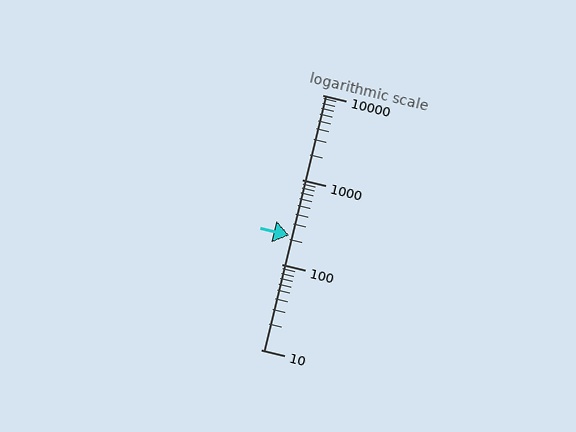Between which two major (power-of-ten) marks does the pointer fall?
The pointer is between 100 and 1000.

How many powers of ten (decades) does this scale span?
The scale spans 3 decades, from 10 to 10000.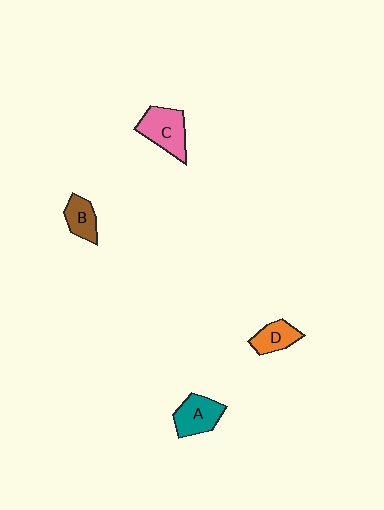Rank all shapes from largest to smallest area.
From largest to smallest: C (pink), A (teal), D (orange), B (brown).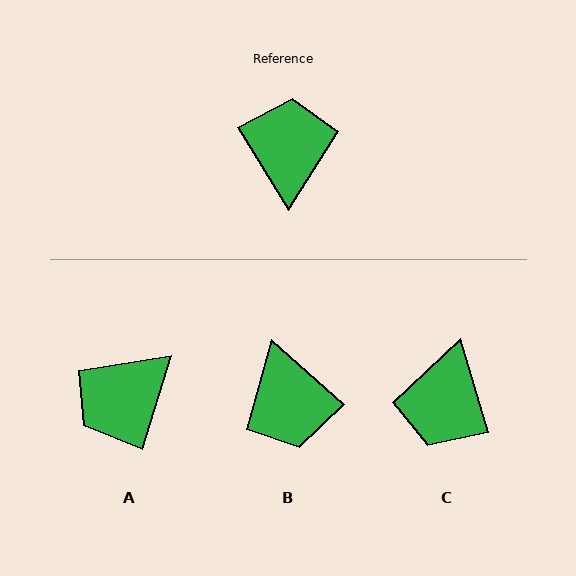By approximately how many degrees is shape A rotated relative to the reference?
Approximately 131 degrees counter-clockwise.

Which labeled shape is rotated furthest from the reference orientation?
C, about 165 degrees away.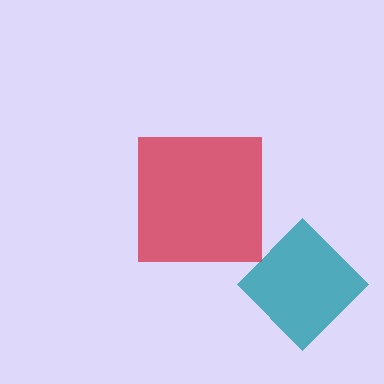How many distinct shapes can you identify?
There are 2 distinct shapes: a red square, a teal diamond.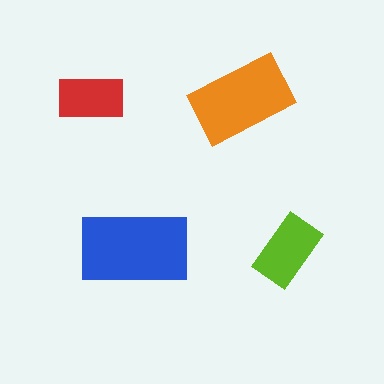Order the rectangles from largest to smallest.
the blue one, the orange one, the lime one, the red one.